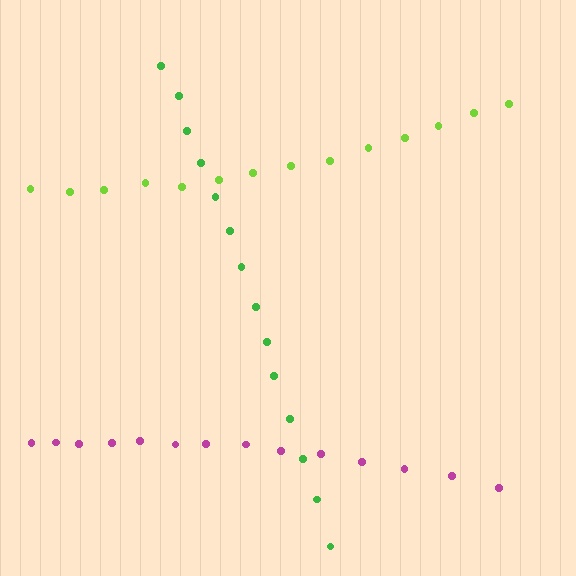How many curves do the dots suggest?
There are 3 distinct paths.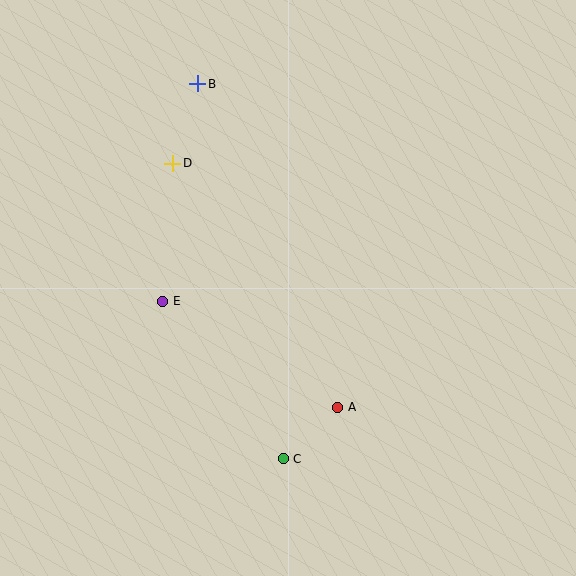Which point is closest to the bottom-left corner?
Point C is closest to the bottom-left corner.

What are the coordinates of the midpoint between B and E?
The midpoint between B and E is at (180, 193).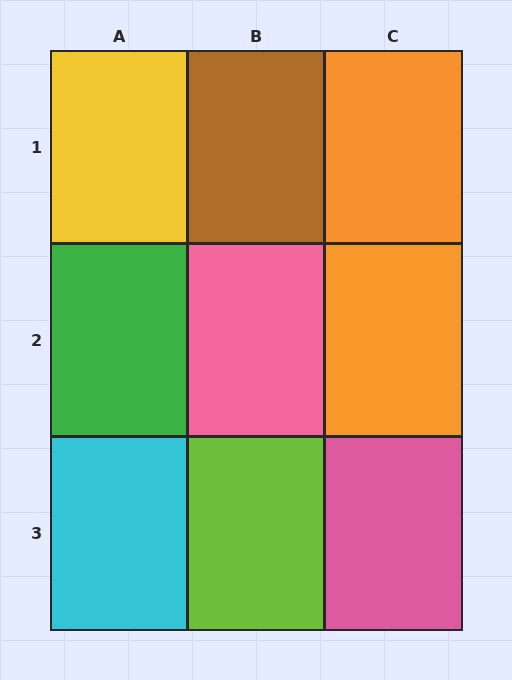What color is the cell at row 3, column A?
Cyan.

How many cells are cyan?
1 cell is cyan.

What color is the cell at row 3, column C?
Pink.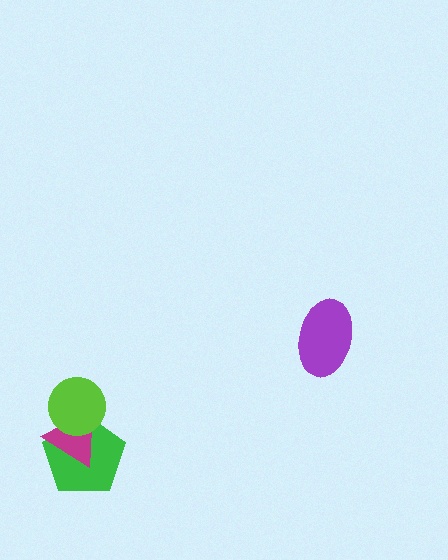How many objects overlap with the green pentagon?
2 objects overlap with the green pentagon.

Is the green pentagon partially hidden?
Yes, it is partially covered by another shape.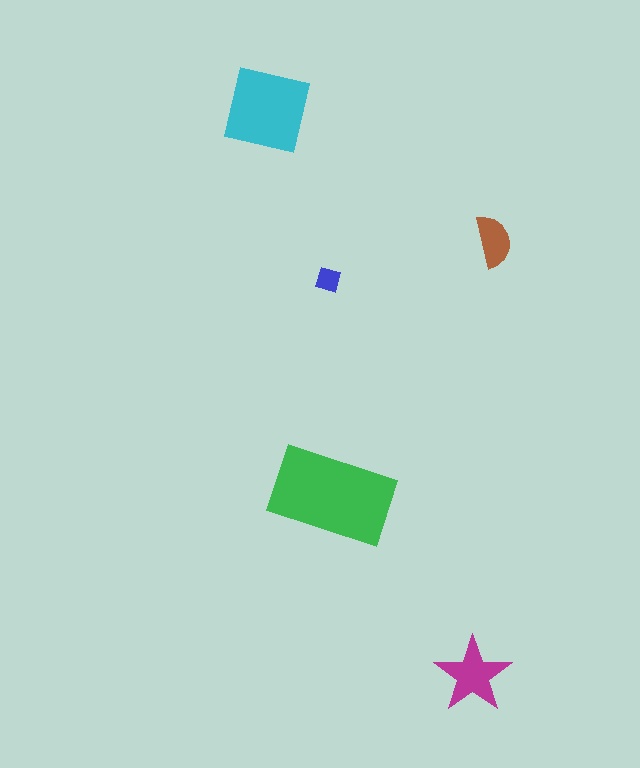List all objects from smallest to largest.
The blue diamond, the brown semicircle, the magenta star, the cyan square, the green rectangle.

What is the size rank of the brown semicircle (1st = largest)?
4th.